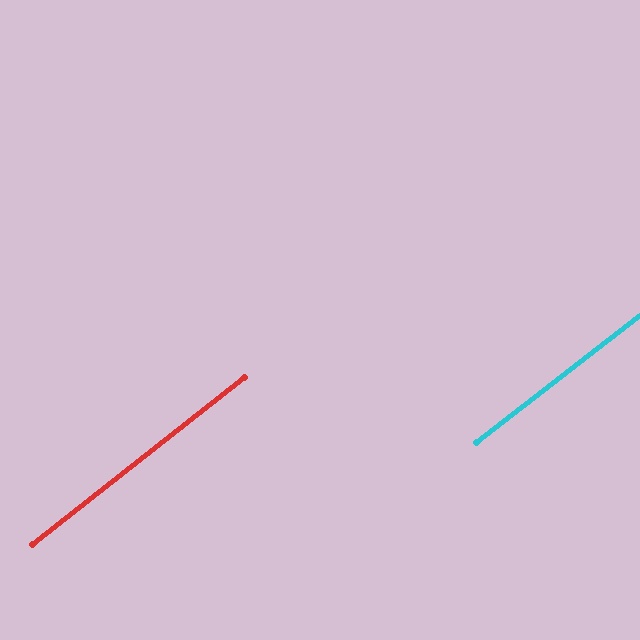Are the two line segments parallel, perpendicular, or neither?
Parallel — their directions differ by only 0.3°.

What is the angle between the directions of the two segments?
Approximately 0 degrees.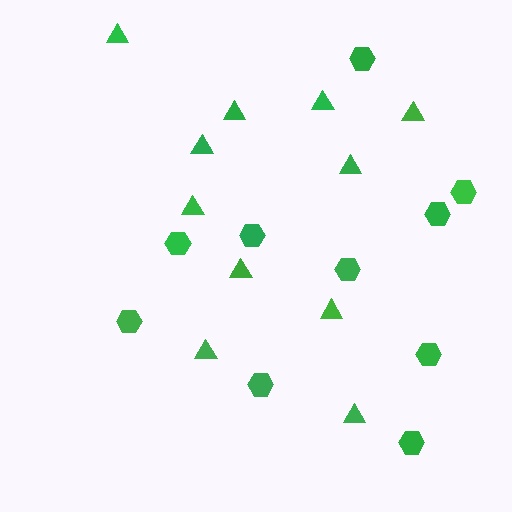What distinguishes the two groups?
There are 2 groups: one group of triangles (11) and one group of hexagons (10).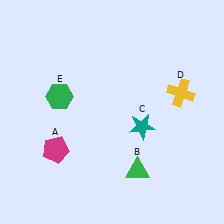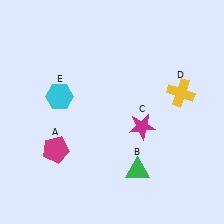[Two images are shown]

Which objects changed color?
C changed from teal to magenta. E changed from green to cyan.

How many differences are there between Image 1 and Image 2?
There are 2 differences between the two images.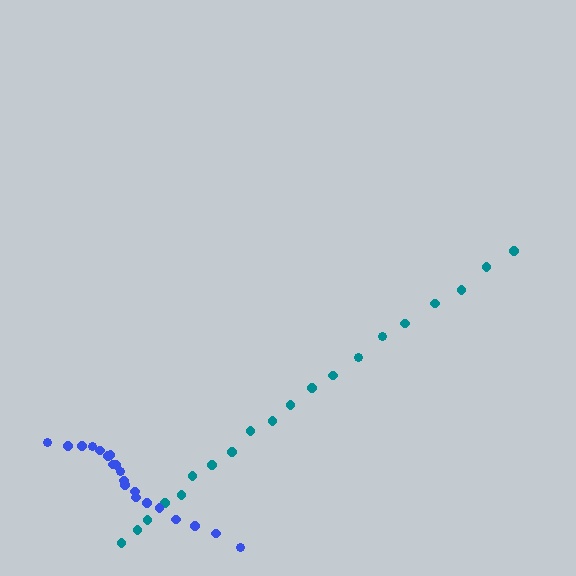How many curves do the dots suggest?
There are 2 distinct paths.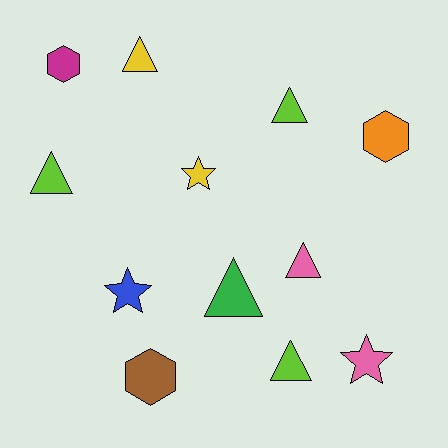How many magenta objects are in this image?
There is 1 magenta object.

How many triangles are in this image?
There are 6 triangles.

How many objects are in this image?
There are 12 objects.